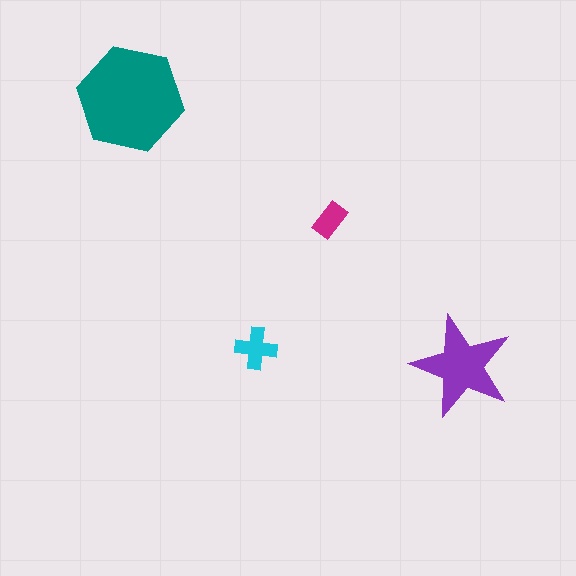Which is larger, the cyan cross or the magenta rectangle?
The cyan cross.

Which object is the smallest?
The magenta rectangle.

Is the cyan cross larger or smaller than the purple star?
Smaller.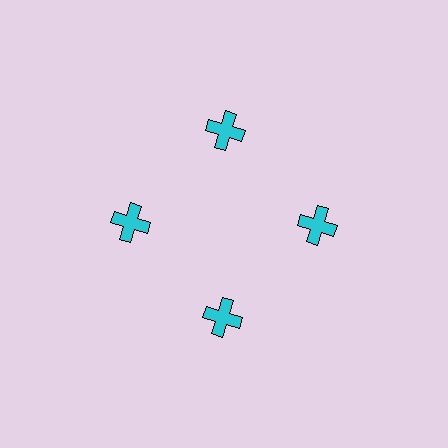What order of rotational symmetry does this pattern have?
This pattern has 4-fold rotational symmetry.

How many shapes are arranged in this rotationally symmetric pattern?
There are 4 shapes, arranged in 4 groups of 1.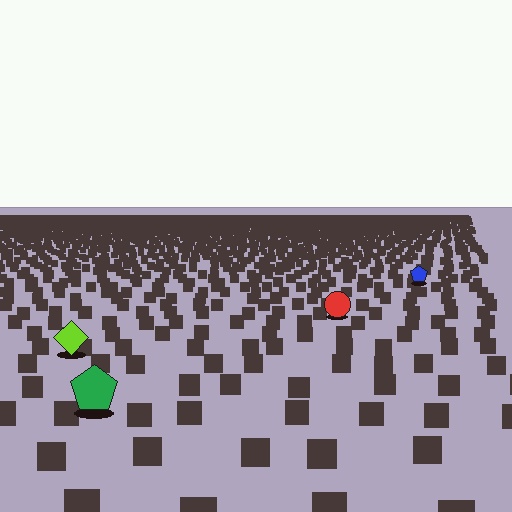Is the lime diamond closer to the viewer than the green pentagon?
No. The green pentagon is closer — you can tell from the texture gradient: the ground texture is coarser near it.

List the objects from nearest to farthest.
From nearest to farthest: the green pentagon, the lime diamond, the red circle, the blue pentagon.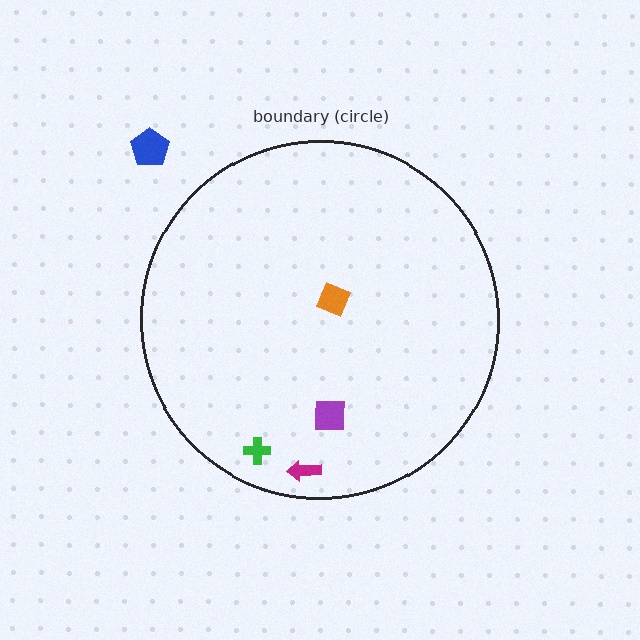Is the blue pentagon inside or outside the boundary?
Outside.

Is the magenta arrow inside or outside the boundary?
Inside.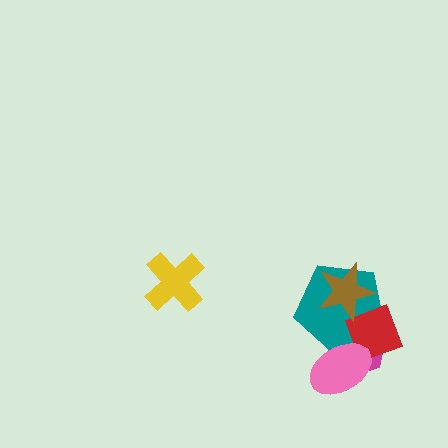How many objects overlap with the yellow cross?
0 objects overlap with the yellow cross.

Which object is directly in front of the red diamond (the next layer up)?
The brown star is directly in front of the red diamond.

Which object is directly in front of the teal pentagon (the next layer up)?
The red diamond is directly in front of the teal pentagon.